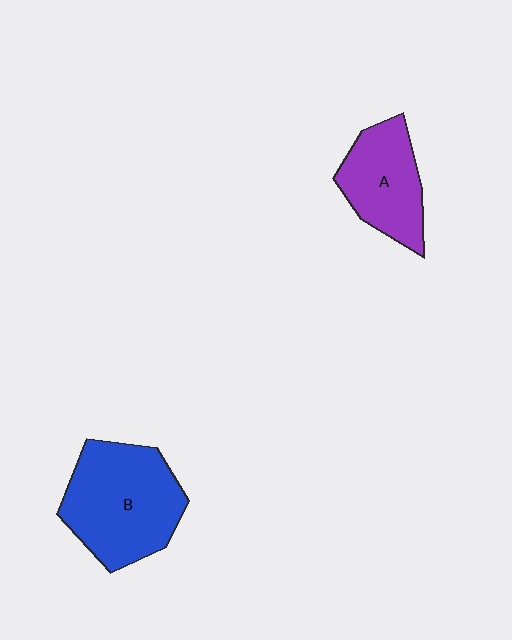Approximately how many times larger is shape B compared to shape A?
Approximately 1.5 times.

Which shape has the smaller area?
Shape A (purple).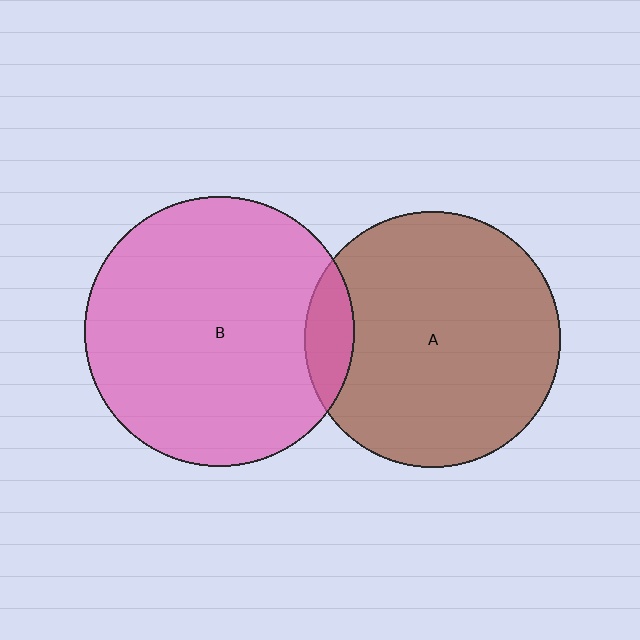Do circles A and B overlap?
Yes.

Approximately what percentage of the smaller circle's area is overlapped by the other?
Approximately 10%.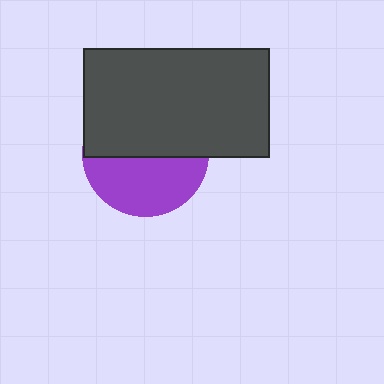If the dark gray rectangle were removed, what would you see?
You would see the complete purple circle.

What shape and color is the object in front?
The object in front is a dark gray rectangle.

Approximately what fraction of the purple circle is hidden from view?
Roughly 54% of the purple circle is hidden behind the dark gray rectangle.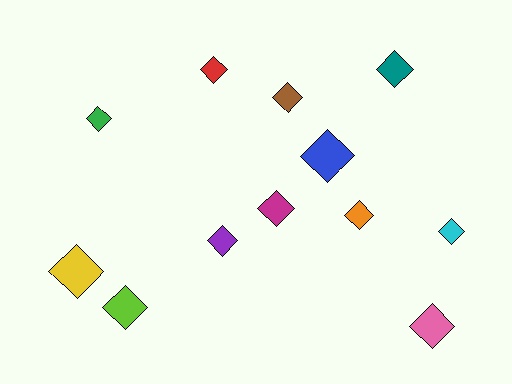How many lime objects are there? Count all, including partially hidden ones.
There is 1 lime object.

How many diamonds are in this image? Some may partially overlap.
There are 12 diamonds.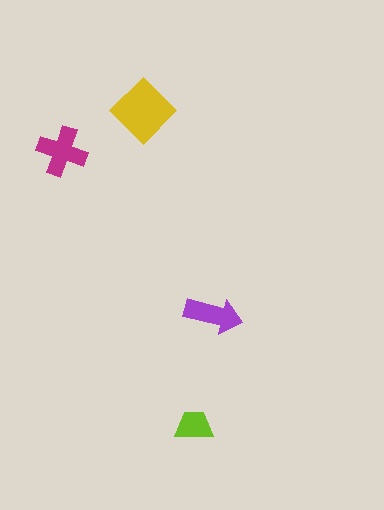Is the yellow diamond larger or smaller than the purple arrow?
Larger.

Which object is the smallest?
The lime trapezoid.